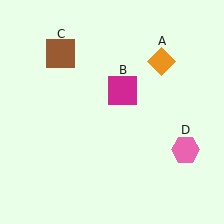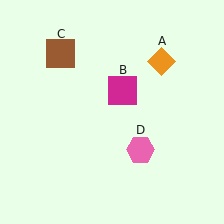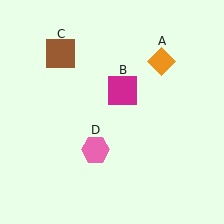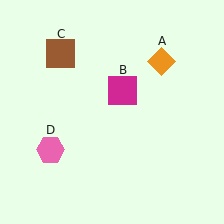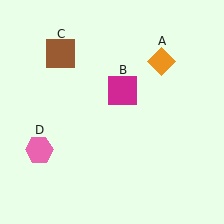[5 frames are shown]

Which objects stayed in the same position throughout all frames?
Orange diamond (object A) and magenta square (object B) and brown square (object C) remained stationary.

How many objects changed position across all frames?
1 object changed position: pink hexagon (object D).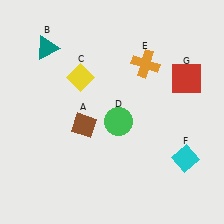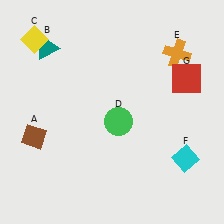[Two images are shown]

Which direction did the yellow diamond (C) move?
The yellow diamond (C) moved left.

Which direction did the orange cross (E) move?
The orange cross (E) moved right.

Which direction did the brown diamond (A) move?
The brown diamond (A) moved left.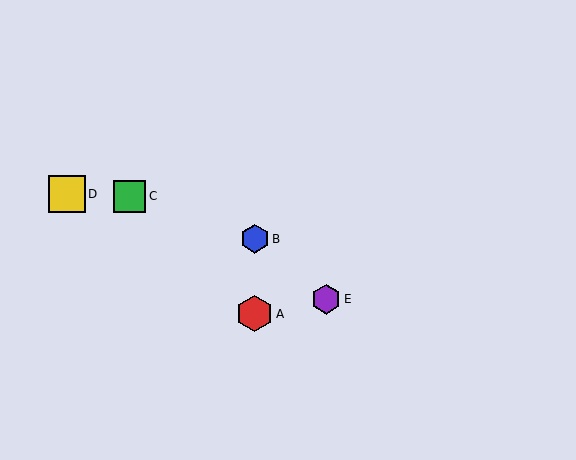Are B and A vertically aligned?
Yes, both are at x≈255.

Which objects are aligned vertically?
Objects A, B are aligned vertically.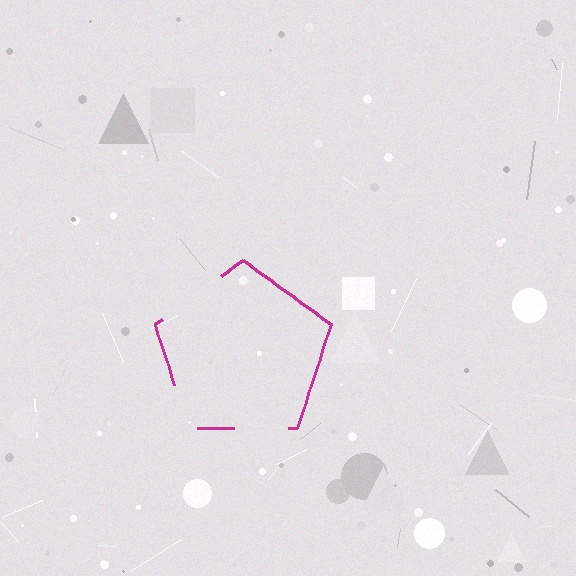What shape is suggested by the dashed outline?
The dashed outline suggests a pentagon.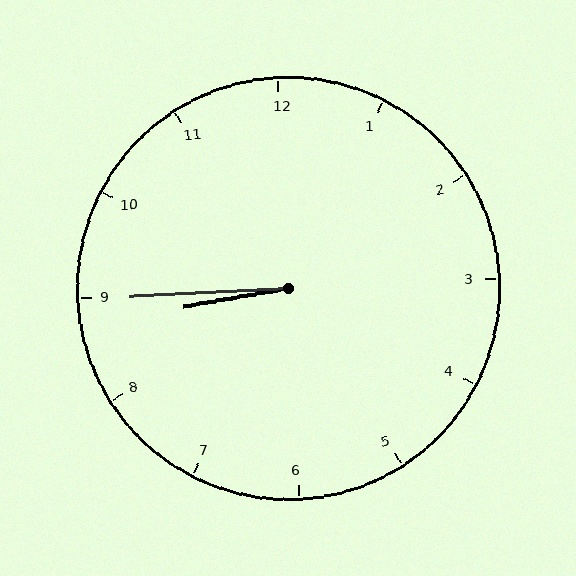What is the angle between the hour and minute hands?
Approximately 8 degrees.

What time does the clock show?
8:45.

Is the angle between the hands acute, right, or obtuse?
It is acute.